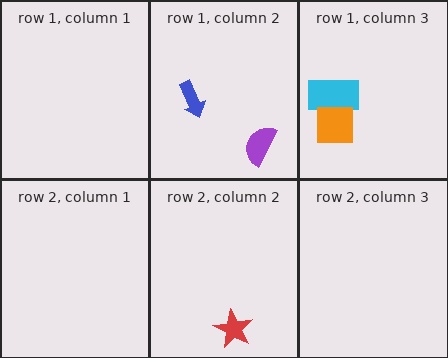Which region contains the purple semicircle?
The row 1, column 2 region.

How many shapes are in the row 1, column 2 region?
2.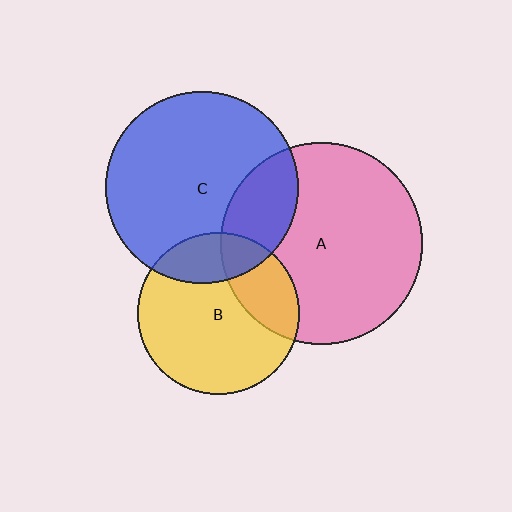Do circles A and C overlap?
Yes.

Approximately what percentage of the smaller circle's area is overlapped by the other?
Approximately 25%.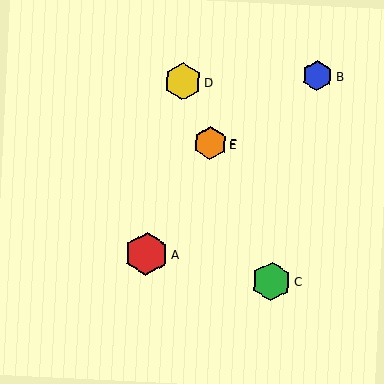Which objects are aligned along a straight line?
Objects C, D, E, F are aligned along a straight line.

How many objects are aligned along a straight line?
4 objects (C, D, E, F) are aligned along a straight line.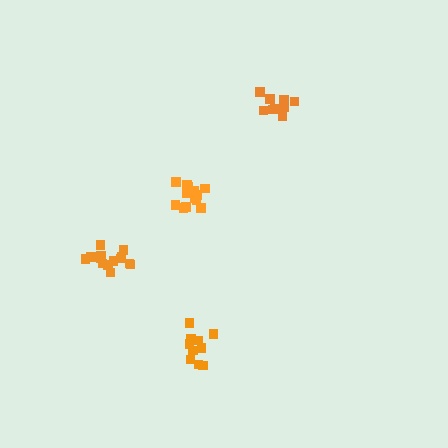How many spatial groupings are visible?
There are 4 spatial groupings.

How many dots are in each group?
Group 1: 9 dots, Group 2: 10 dots, Group 3: 14 dots, Group 4: 14 dots (47 total).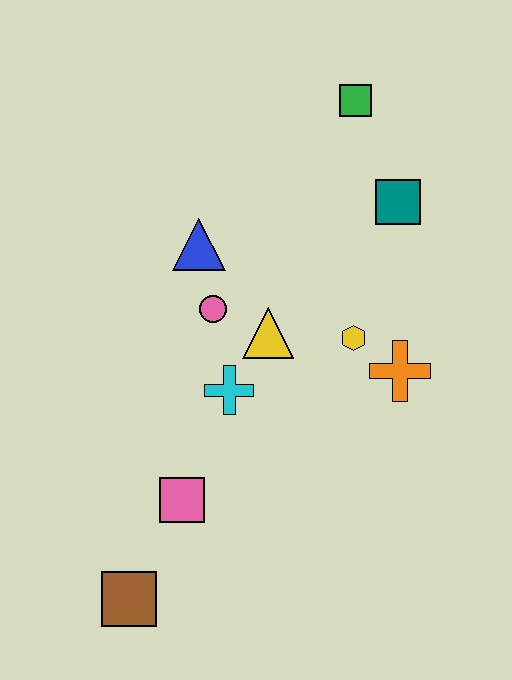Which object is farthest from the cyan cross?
The green square is farthest from the cyan cross.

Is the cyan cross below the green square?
Yes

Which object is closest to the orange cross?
The yellow hexagon is closest to the orange cross.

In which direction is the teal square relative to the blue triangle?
The teal square is to the right of the blue triangle.